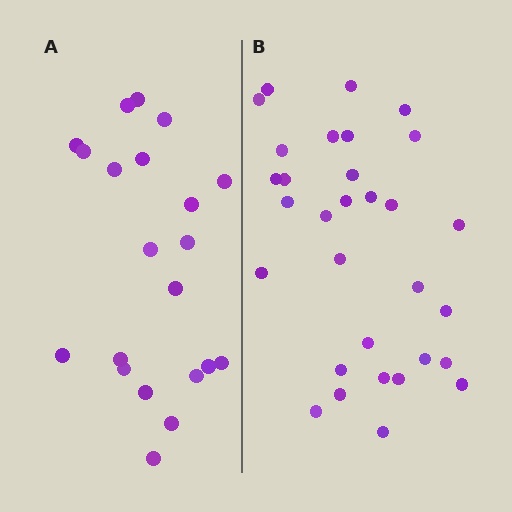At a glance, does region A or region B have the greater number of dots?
Region B (the right region) has more dots.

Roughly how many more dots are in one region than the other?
Region B has roughly 10 or so more dots than region A.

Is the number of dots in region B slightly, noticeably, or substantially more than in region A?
Region B has substantially more. The ratio is roughly 1.5 to 1.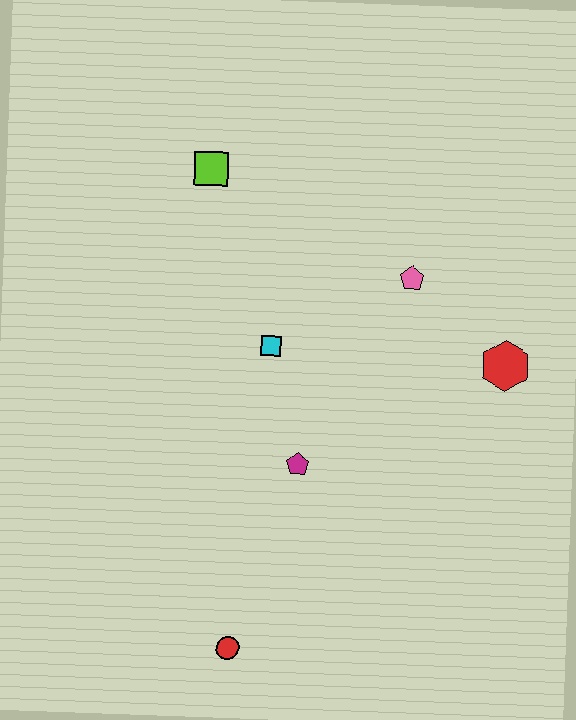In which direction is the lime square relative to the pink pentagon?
The lime square is to the left of the pink pentagon.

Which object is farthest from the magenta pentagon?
The lime square is farthest from the magenta pentagon.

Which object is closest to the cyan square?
The magenta pentagon is closest to the cyan square.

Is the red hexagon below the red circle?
No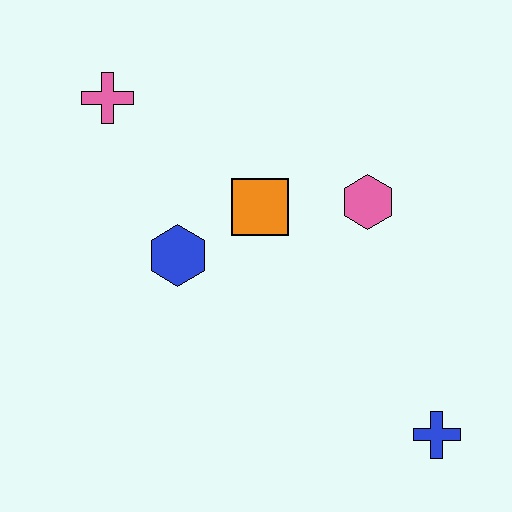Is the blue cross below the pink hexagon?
Yes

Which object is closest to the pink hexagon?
The orange square is closest to the pink hexagon.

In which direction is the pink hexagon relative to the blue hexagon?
The pink hexagon is to the right of the blue hexagon.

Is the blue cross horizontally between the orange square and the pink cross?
No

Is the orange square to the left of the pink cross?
No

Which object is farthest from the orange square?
The blue cross is farthest from the orange square.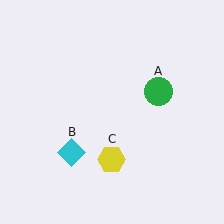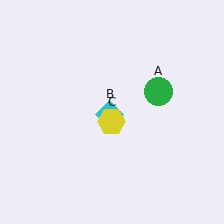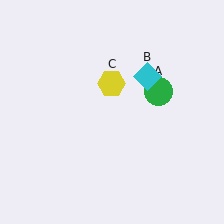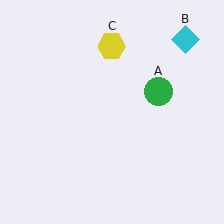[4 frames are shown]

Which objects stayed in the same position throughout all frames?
Green circle (object A) remained stationary.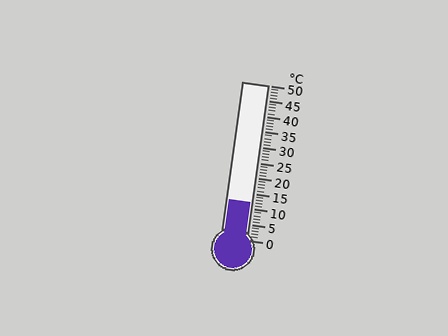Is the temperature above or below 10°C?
The temperature is above 10°C.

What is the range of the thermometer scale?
The thermometer scale ranges from 0°C to 50°C.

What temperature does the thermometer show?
The thermometer shows approximately 12°C.